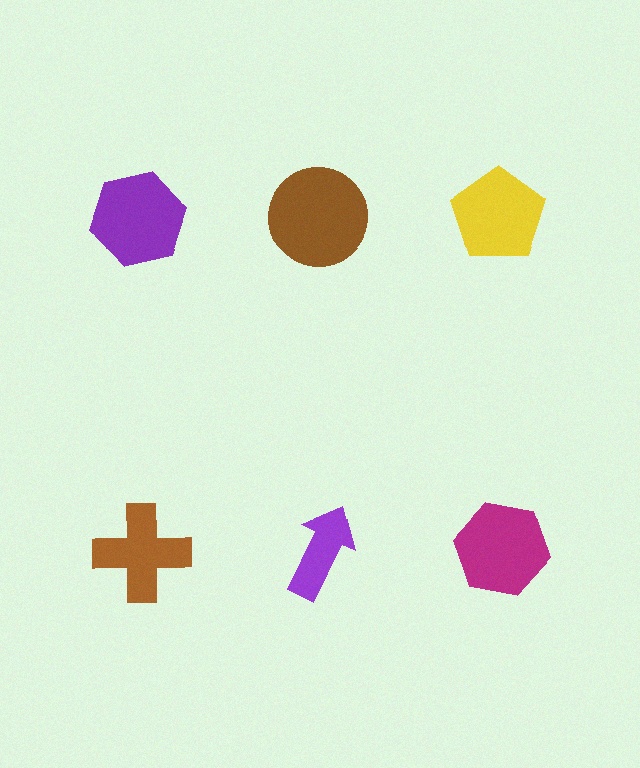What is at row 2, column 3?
A magenta hexagon.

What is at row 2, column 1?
A brown cross.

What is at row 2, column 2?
A purple arrow.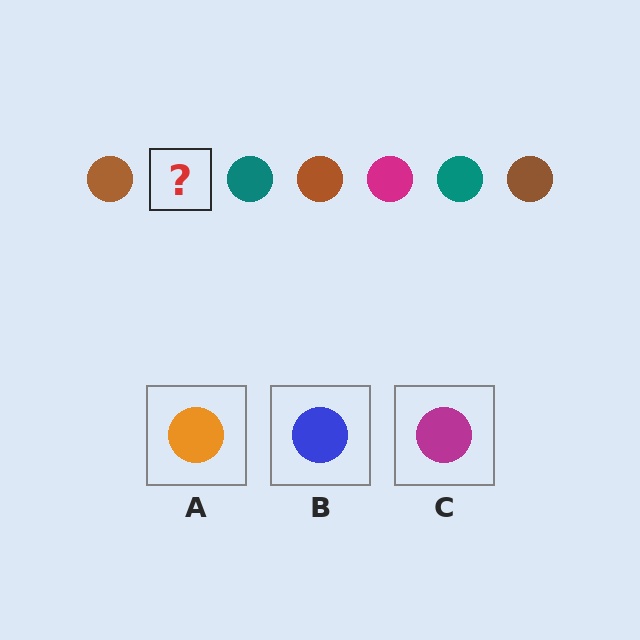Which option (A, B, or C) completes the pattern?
C.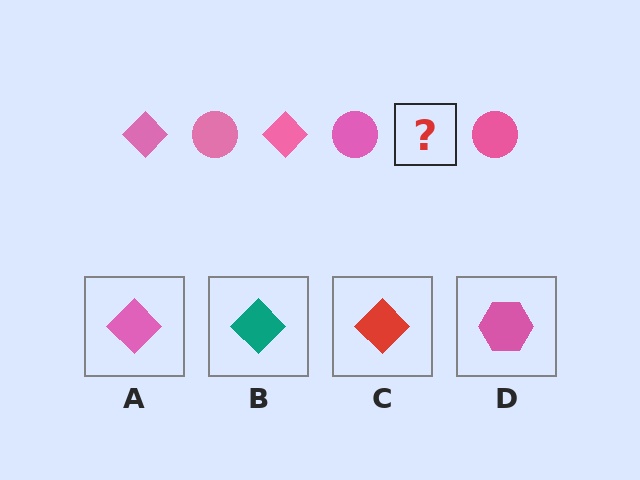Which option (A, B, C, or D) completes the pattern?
A.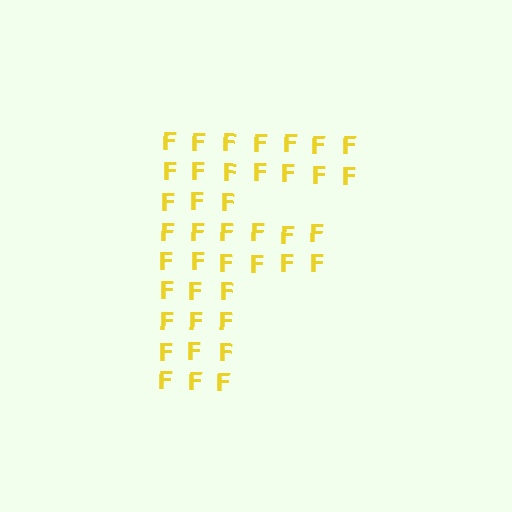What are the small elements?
The small elements are letter F's.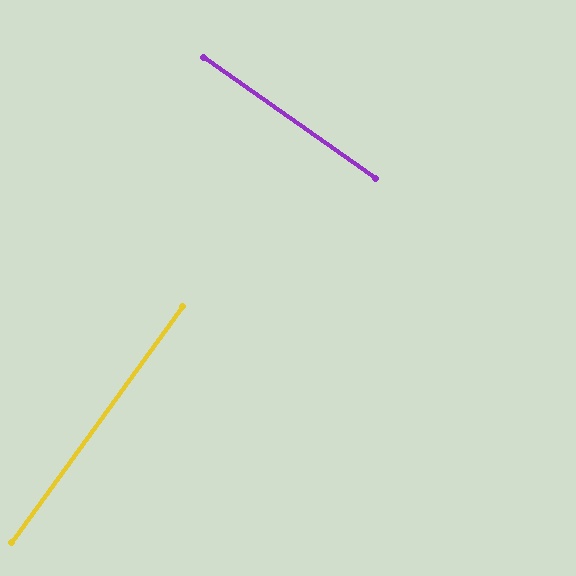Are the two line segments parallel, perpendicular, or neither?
Perpendicular — they meet at approximately 89°.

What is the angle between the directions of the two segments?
Approximately 89 degrees.